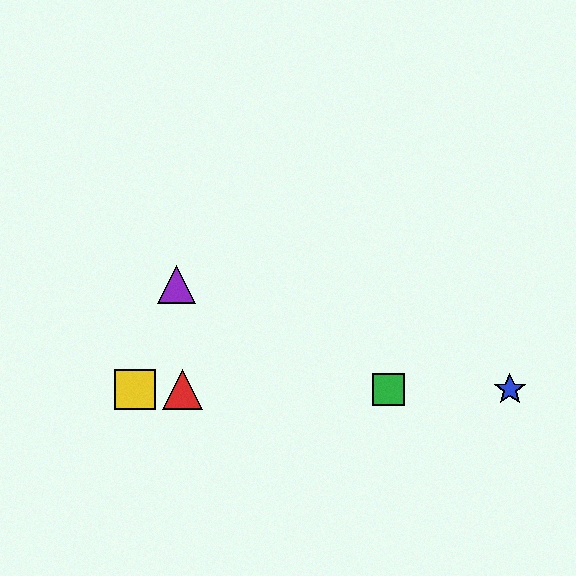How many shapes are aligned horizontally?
4 shapes (the red triangle, the blue star, the green square, the yellow square) are aligned horizontally.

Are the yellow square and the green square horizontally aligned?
Yes, both are at y≈390.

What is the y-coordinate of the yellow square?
The yellow square is at y≈390.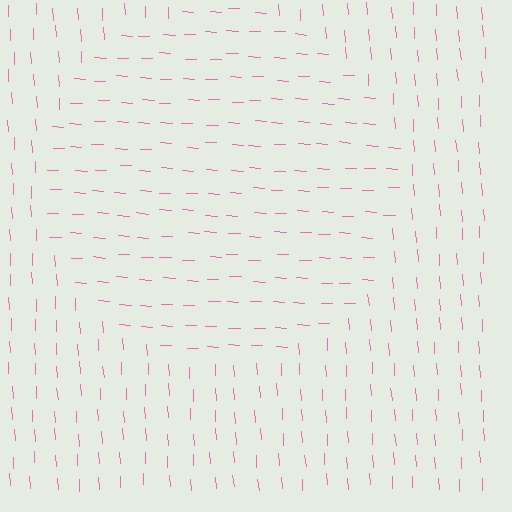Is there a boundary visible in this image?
Yes, there is a texture boundary formed by a change in line orientation.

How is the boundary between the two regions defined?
The boundary is defined purely by a change in line orientation (approximately 84 degrees difference). All lines are the same color and thickness.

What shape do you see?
I see a circle.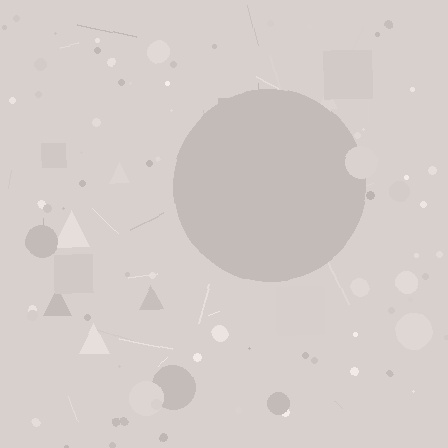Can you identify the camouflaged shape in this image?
The camouflaged shape is a circle.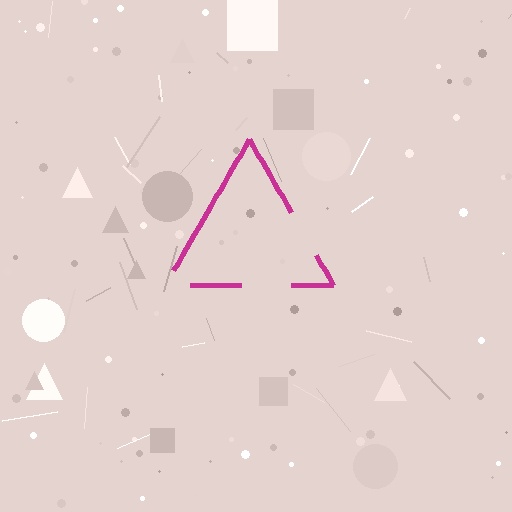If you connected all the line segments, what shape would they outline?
They would outline a triangle.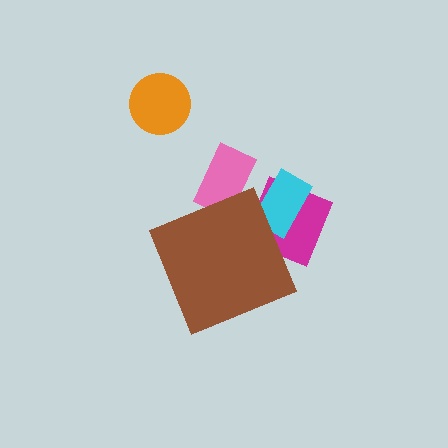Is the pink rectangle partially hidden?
Yes, the pink rectangle is partially hidden behind the brown diamond.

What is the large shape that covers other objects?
A brown diamond.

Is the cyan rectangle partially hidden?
Yes, the cyan rectangle is partially hidden behind the brown diamond.